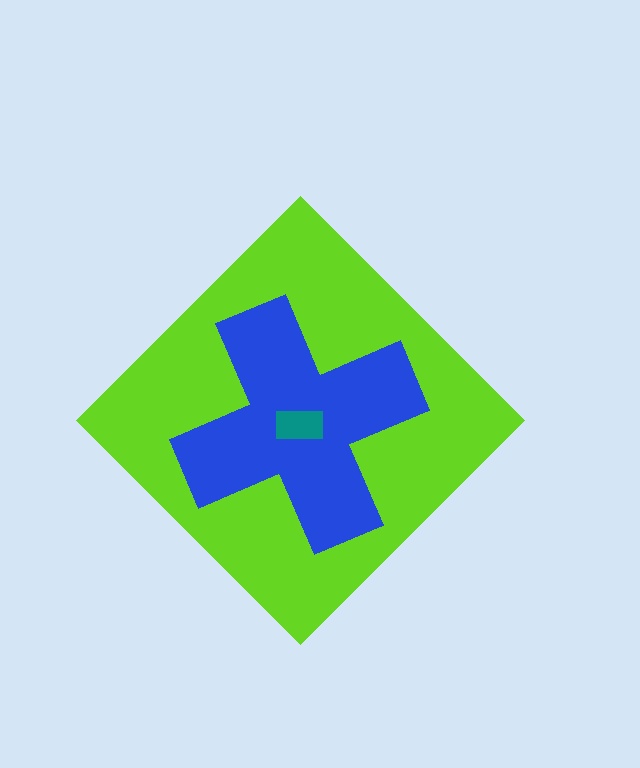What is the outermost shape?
The lime diamond.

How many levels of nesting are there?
3.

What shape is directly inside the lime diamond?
The blue cross.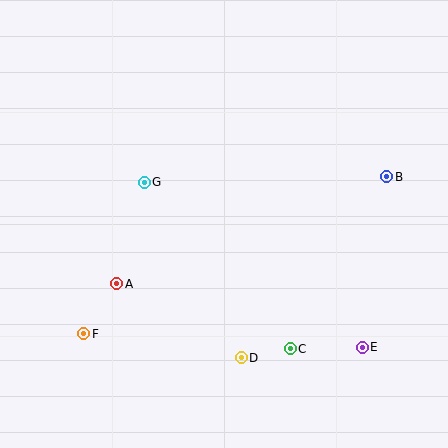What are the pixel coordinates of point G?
Point G is at (144, 182).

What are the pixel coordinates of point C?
Point C is at (290, 349).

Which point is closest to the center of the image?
Point G at (144, 182) is closest to the center.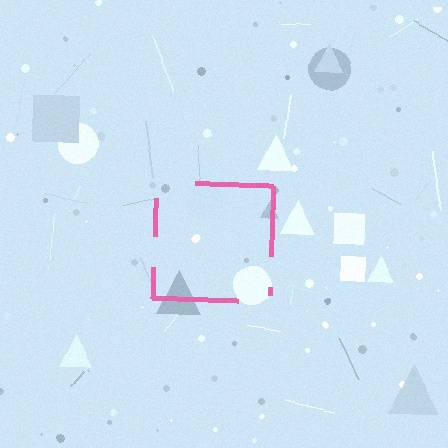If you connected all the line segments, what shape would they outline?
They would outline a square.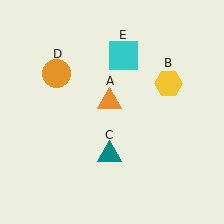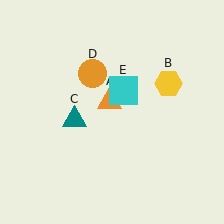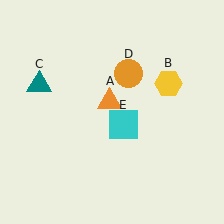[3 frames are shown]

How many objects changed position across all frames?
3 objects changed position: teal triangle (object C), orange circle (object D), cyan square (object E).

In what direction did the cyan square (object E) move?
The cyan square (object E) moved down.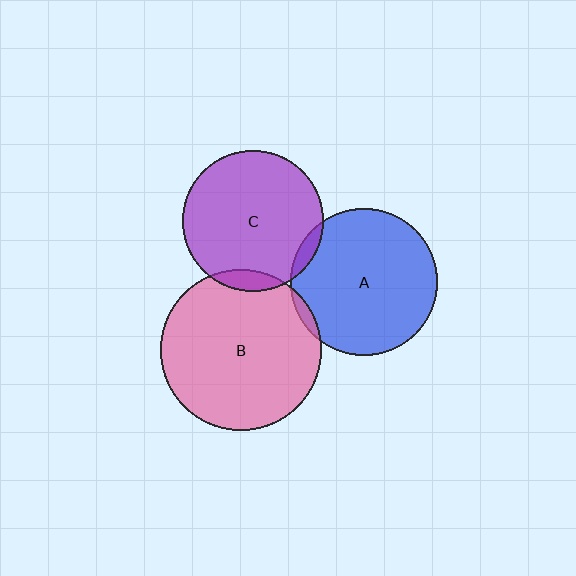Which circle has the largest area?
Circle B (pink).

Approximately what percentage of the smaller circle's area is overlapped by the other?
Approximately 5%.